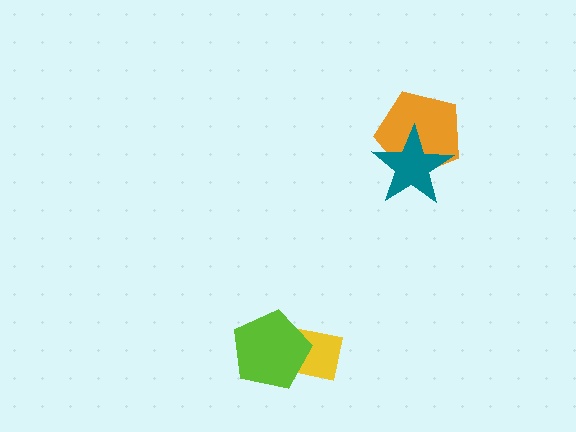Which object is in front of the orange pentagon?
The teal star is in front of the orange pentagon.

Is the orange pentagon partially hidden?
Yes, it is partially covered by another shape.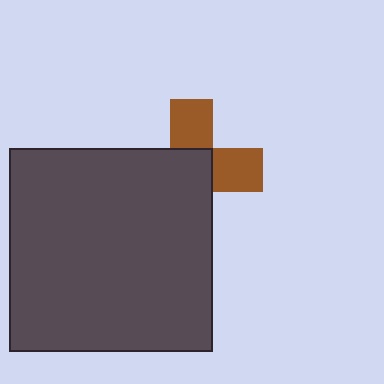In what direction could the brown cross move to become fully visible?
The brown cross could move toward the upper-right. That would shift it out from behind the dark gray square entirely.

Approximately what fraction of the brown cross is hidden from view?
Roughly 60% of the brown cross is hidden behind the dark gray square.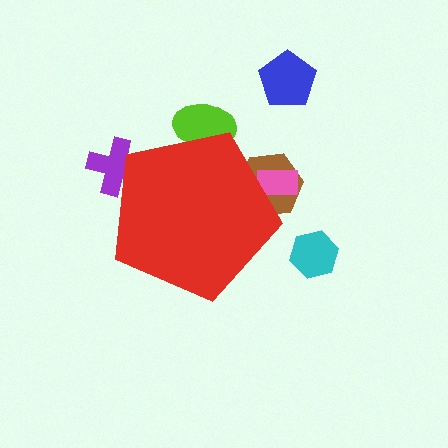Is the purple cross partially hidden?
Yes, the purple cross is partially hidden behind the red pentagon.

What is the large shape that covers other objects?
A red pentagon.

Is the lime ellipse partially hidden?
Yes, the lime ellipse is partially hidden behind the red pentagon.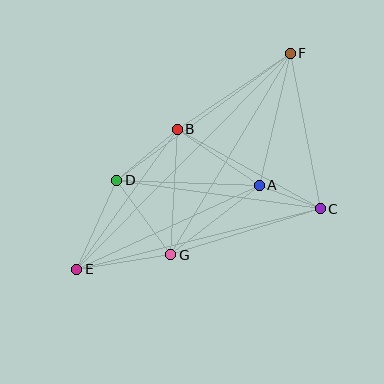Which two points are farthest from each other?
Points E and F are farthest from each other.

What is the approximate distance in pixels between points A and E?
The distance between A and E is approximately 201 pixels.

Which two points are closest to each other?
Points A and C are closest to each other.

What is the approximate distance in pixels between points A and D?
The distance between A and D is approximately 143 pixels.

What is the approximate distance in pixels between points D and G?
The distance between D and G is approximately 92 pixels.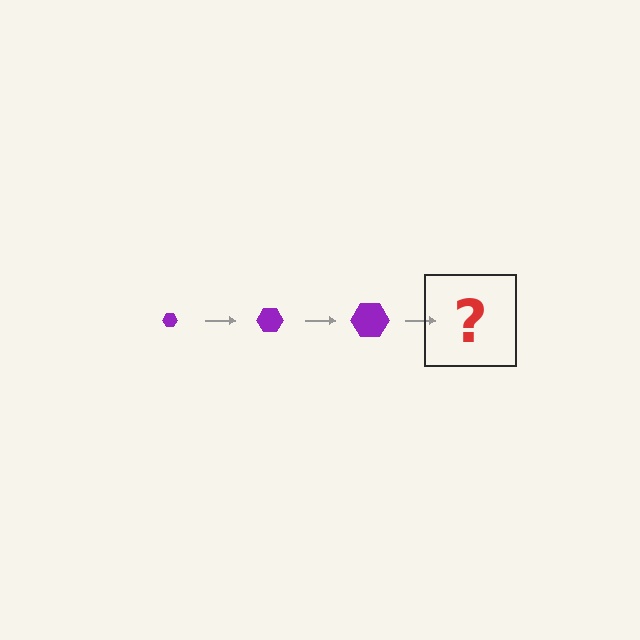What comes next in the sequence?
The next element should be a purple hexagon, larger than the previous one.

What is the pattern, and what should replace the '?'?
The pattern is that the hexagon gets progressively larger each step. The '?' should be a purple hexagon, larger than the previous one.